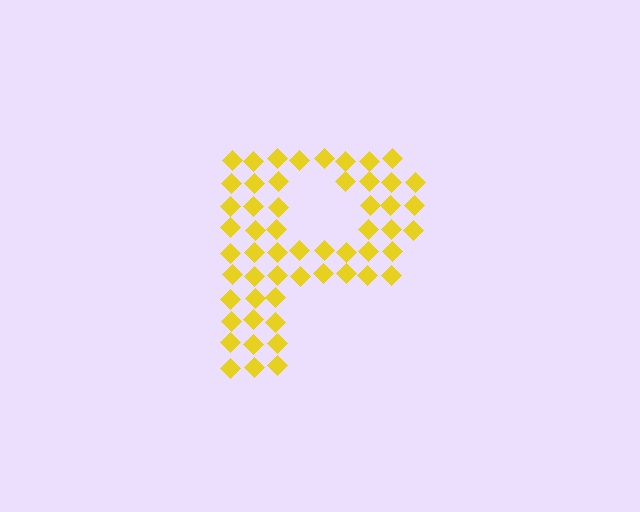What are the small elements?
The small elements are diamonds.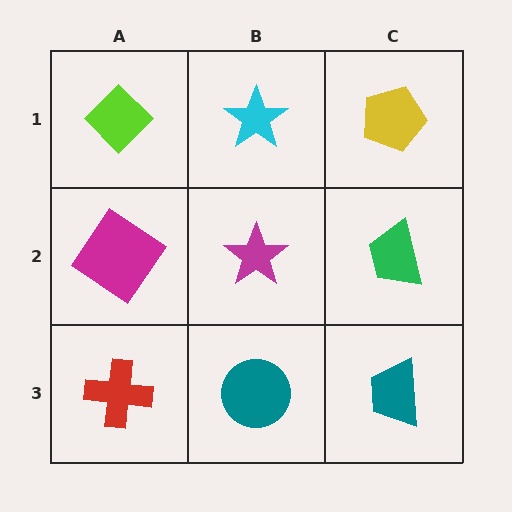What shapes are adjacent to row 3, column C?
A green trapezoid (row 2, column C), a teal circle (row 3, column B).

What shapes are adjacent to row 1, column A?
A magenta diamond (row 2, column A), a cyan star (row 1, column B).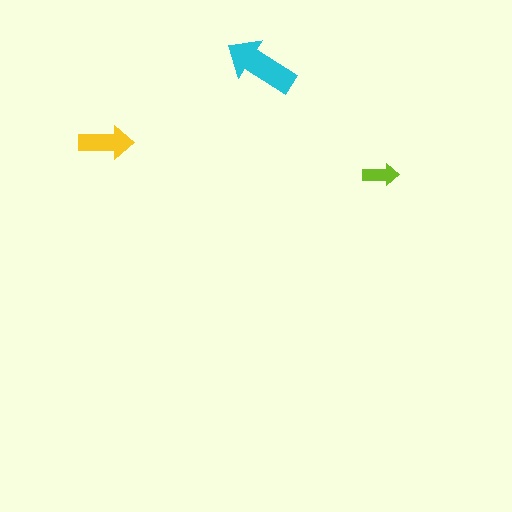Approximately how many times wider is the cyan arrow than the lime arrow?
About 2 times wider.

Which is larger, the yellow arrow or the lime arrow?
The yellow one.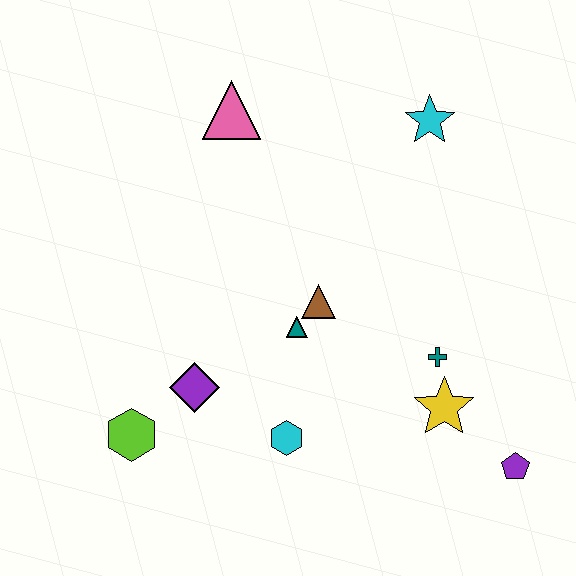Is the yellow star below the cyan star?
Yes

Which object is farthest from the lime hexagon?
The cyan star is farthest from the lime hexagon.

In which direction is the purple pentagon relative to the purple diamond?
The purple pentagon is to the right of the purple diamond.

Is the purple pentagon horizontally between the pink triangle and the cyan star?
No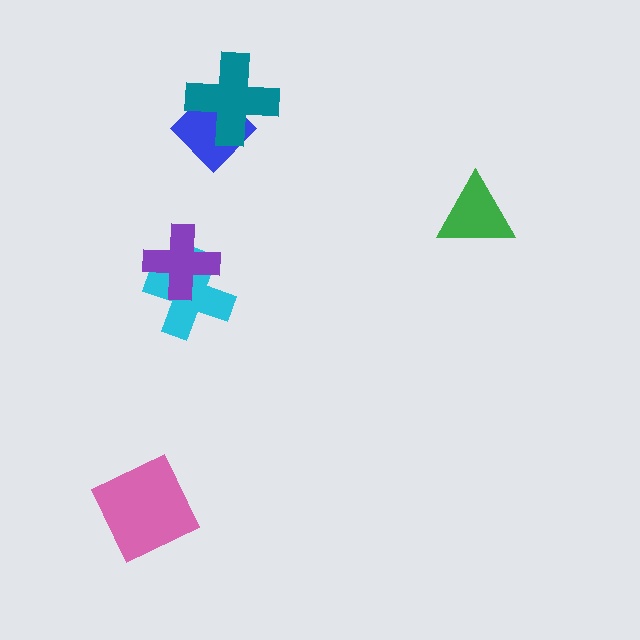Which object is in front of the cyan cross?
The purple cross is in front of the cyan cross.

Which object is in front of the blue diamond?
The teal cross is in front of the blue diamond.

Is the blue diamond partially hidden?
Yes, it is partially covered by another shape.